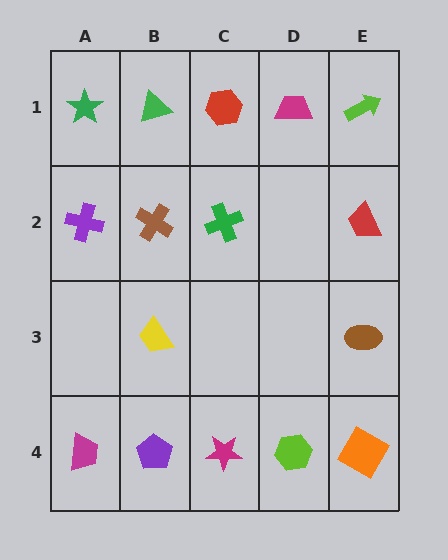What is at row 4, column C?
A magenta star.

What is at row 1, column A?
A green star.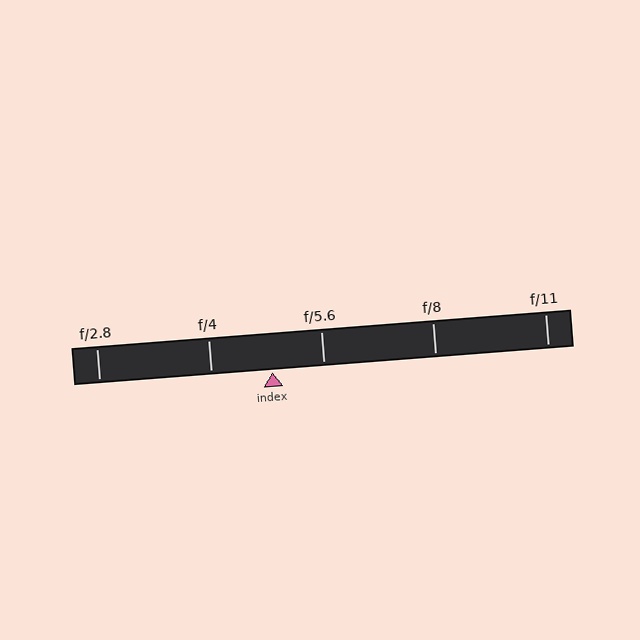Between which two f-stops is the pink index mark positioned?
The index mark is between f/4 and f/5.6.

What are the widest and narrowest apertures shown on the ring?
The widest aperture shown is f/2.8 and the narrowest is f/11.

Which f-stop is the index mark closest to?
The index mark is closest to f/5.6.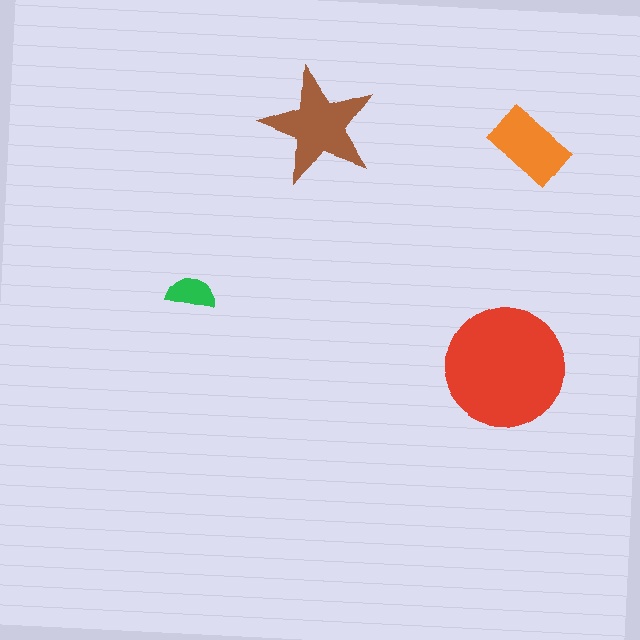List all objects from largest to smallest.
The red circle, the brown star, the orange rectangle, the green semicircle.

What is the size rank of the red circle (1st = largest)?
1st.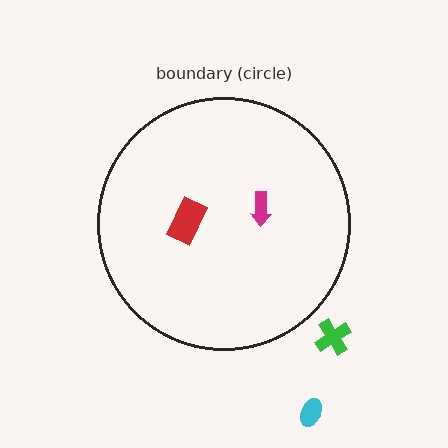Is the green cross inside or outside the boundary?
Outside.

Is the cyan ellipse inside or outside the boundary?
Outside.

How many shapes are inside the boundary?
2 inside, 2 outside.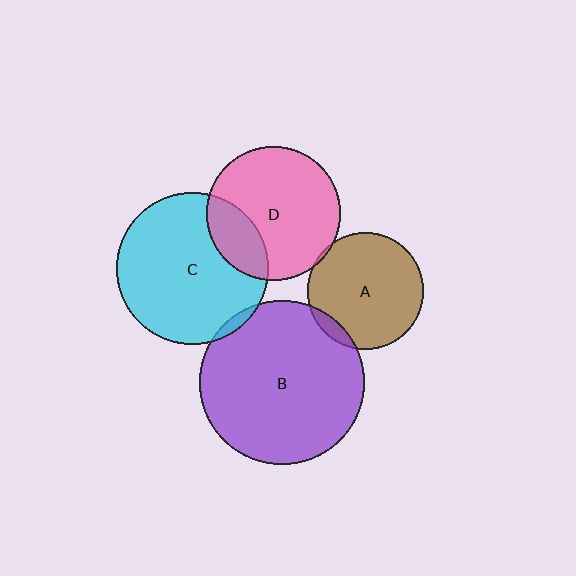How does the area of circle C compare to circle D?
Approximately 1.3 times.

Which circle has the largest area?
Circle B (purple).